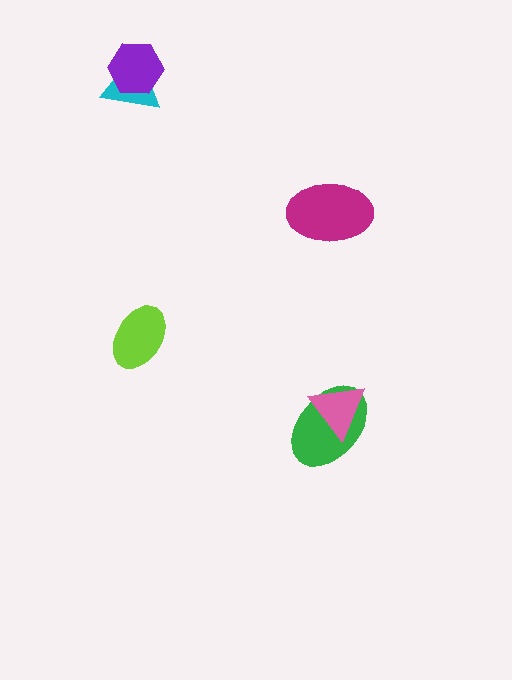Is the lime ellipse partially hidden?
No, no other shape covers it.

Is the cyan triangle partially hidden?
Yes, it is partially covered by another shape.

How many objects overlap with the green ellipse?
1 object overlaps with the green ellipse.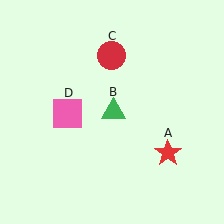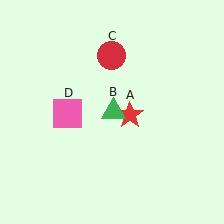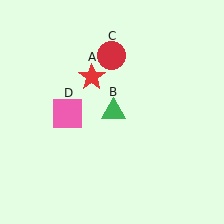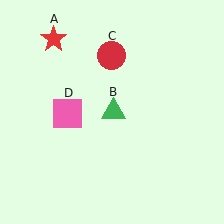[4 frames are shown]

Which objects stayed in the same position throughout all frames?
Green triangle (object B) and red circle (object C) and pink square (object D) remained stationary.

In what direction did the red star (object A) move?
The red star (object A) moved up and to the left.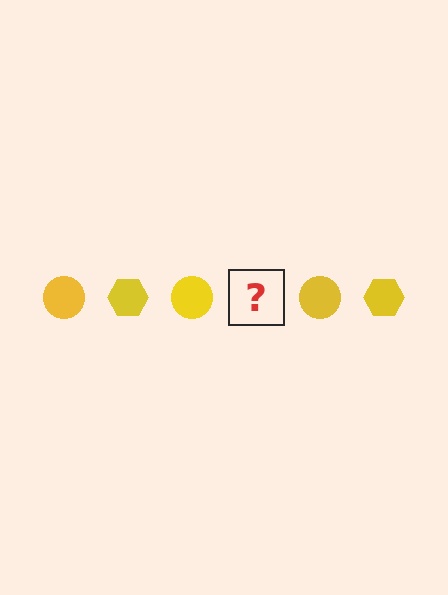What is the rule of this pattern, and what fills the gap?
The rule is that the pattern cycles through circle, hexagon shapes in yellow. The gap should be filled with a yellow hexagon.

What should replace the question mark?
The question mark should be replaced with a yellow hexagon.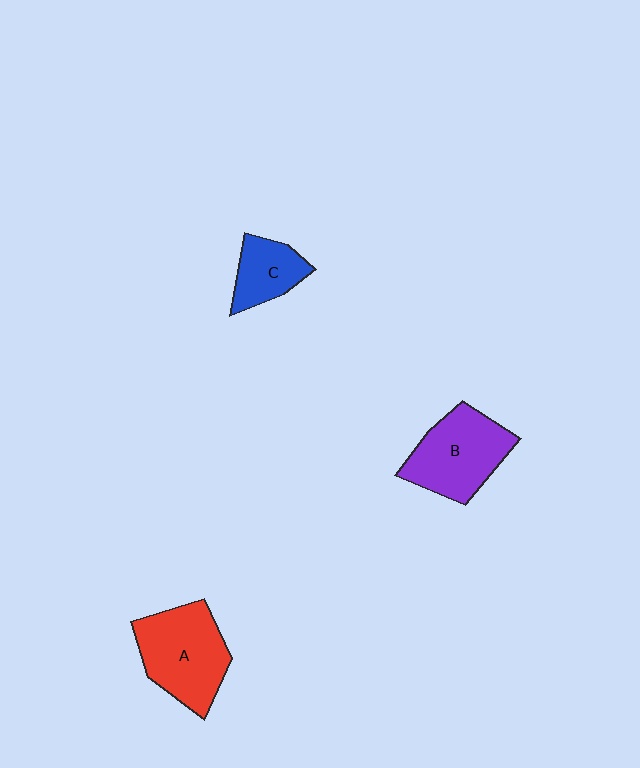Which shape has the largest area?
Shape A (red).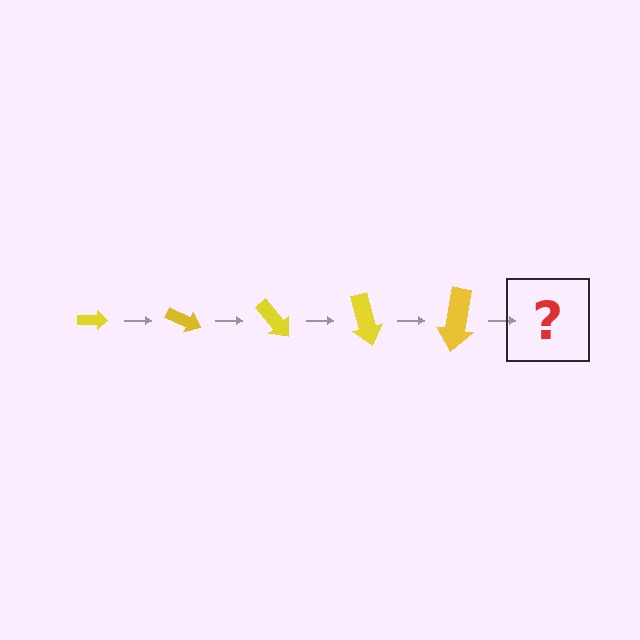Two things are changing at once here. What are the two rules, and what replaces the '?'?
The two rules are that the arrow grows larger each step and it rotates 25 degrees each step. The '?' should be an arrow, larger than the previous one and rotated 125 degrees from the start.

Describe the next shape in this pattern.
It should be an arrow, larger than the previous one and rotated 125 degrees from the start.